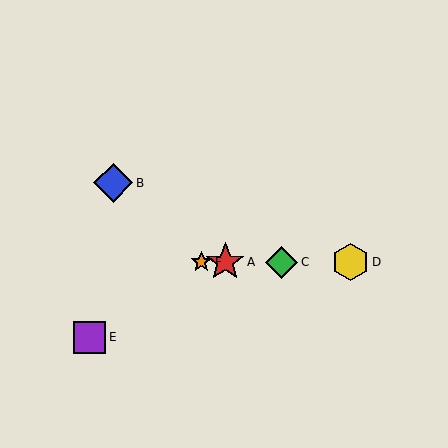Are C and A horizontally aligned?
Yes, both are at y≈262.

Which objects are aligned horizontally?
Objects A, C, D, F are aligned horizontally.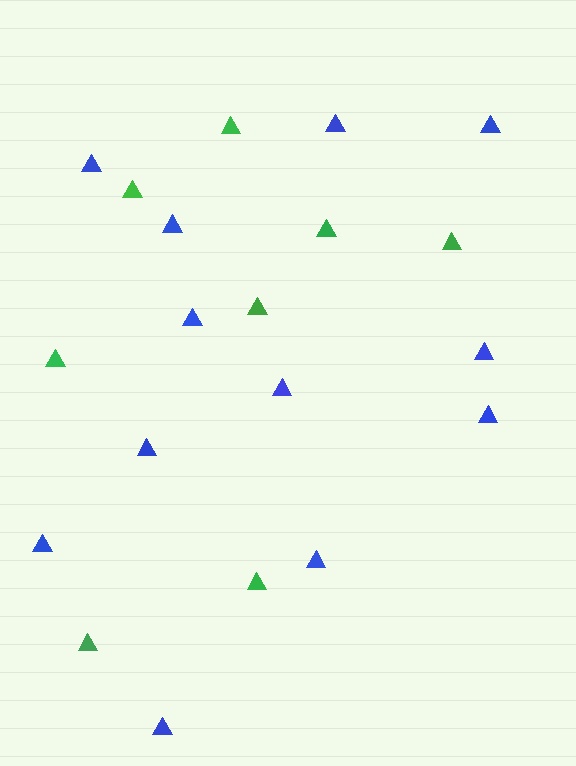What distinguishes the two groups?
There are 2 groups: one group of blue triangles (12) and one group of green triangles (8).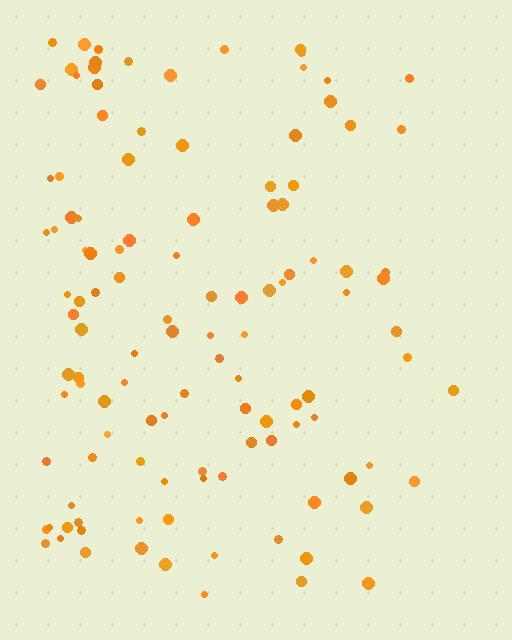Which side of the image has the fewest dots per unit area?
The right.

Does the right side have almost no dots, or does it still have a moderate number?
Still a moderate number, just noticeably fewer than the left.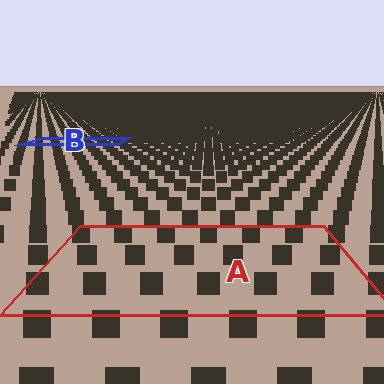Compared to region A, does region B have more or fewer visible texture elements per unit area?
Region B has more texture elements per unit area — they are packed more densely because it is farther away.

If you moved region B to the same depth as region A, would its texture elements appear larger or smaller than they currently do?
They would appear larger. At a closer depth, the same texture elements are projected at a bigger on-screen size.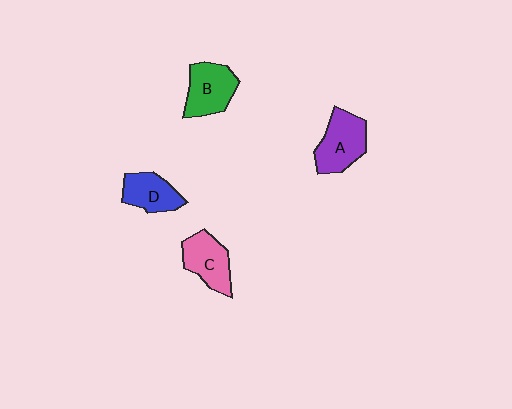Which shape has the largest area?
Shape A (purple).